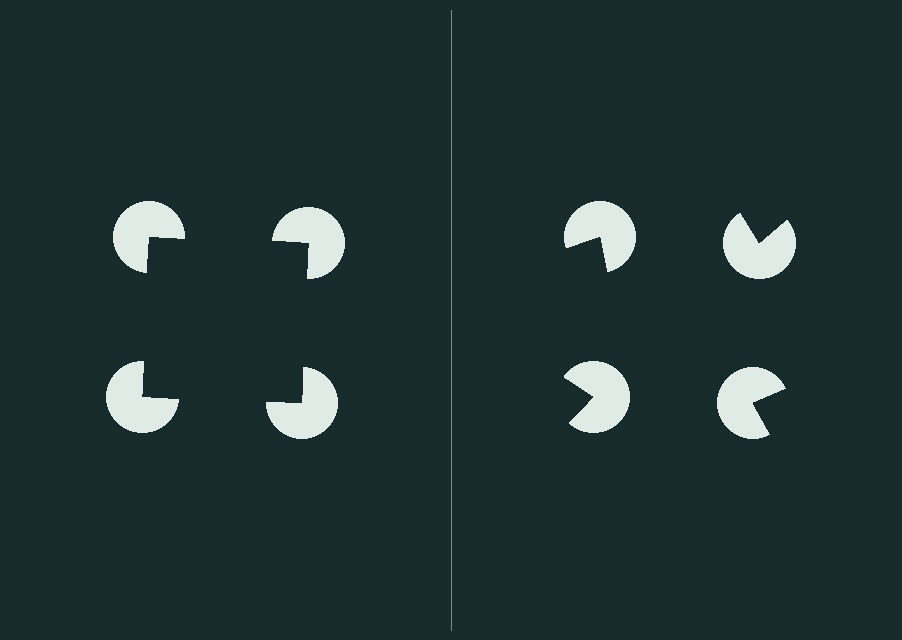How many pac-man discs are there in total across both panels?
8 — 4 on each side.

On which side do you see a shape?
An illusory square appears on the left side. On the right side the wedge cuts are rotated, so no coherent shape forms.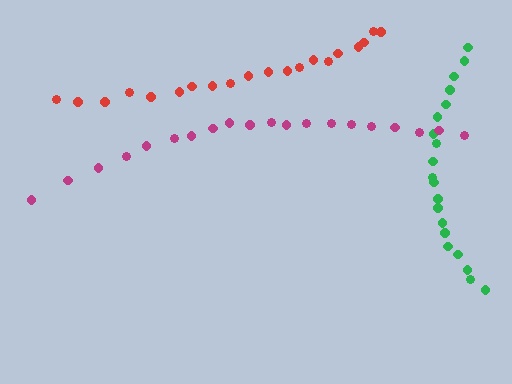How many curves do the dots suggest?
There are 3 distinct paths.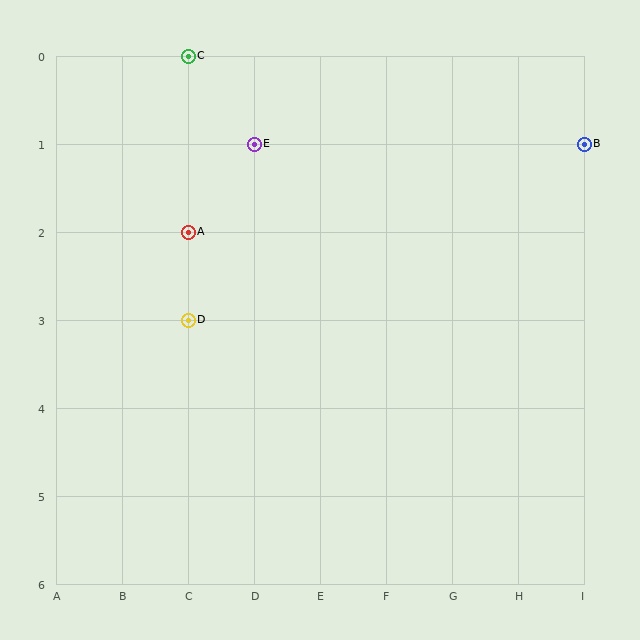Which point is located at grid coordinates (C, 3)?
Point D is at (C, 3).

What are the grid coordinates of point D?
Point D is at grid coordinates (C, 3).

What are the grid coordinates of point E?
Point E is at grid coordinates (D, 1).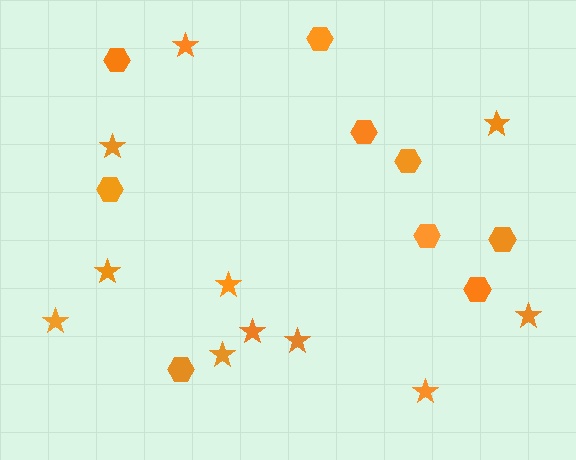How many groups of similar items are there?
There are 2 groups: one group of hexagons (9) and one group of stars (11).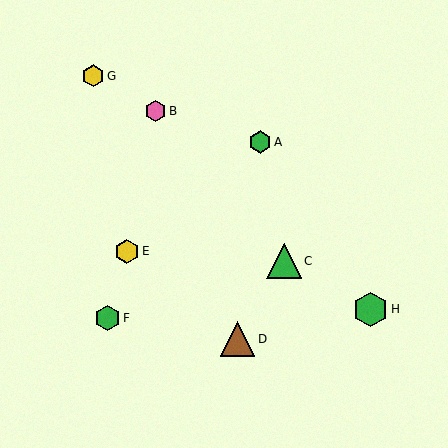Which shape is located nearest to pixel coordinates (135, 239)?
The yellow hexagon (labeled E) at (127, 251) is nearest to that location.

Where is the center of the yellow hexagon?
The center of the yellow hexagon is at (127, 251).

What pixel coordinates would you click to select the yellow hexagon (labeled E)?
Click at (127, 251) to select the yellow hexagon E.